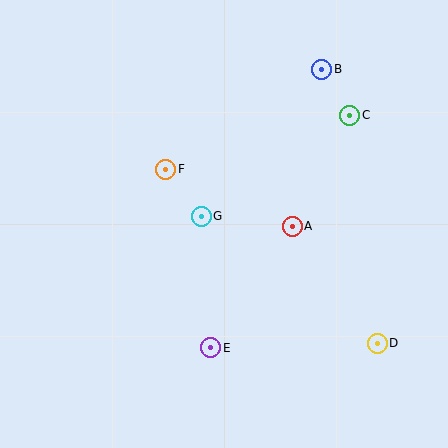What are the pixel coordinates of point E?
Point E is at (211, 348).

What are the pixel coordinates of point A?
Point A is at (292, 226).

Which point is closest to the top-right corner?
Point B is closest to the top-right corner.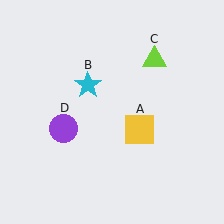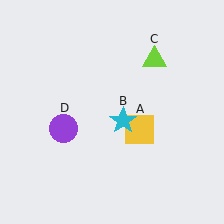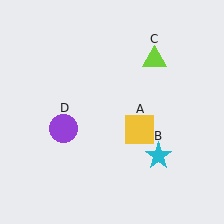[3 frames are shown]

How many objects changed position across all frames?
1 object changed position: cyan star (object B).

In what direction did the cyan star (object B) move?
The cyan star (object B) moved down and to the right.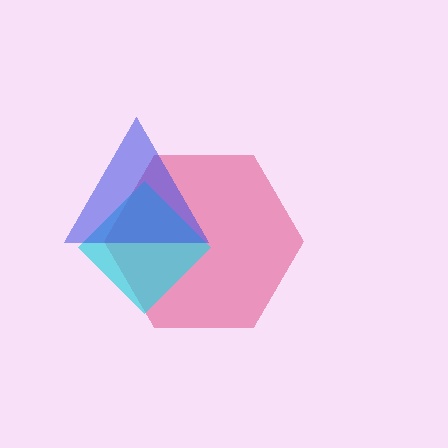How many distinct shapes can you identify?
There are 3 distinct shapes: a pink hexagon, a cyan diamond, a blue triangle.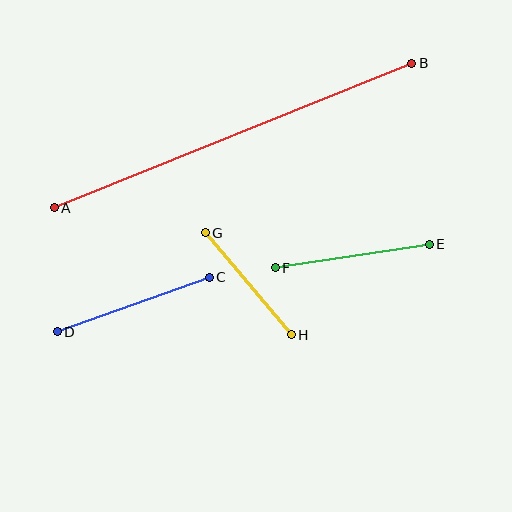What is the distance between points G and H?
The distance is approximately 133 pixels.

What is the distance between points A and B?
The distance is approximately 386 pixels.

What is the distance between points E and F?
The distance is approximately 156 pixels.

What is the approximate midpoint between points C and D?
The midpoint is at approximately (133, 304) pixels.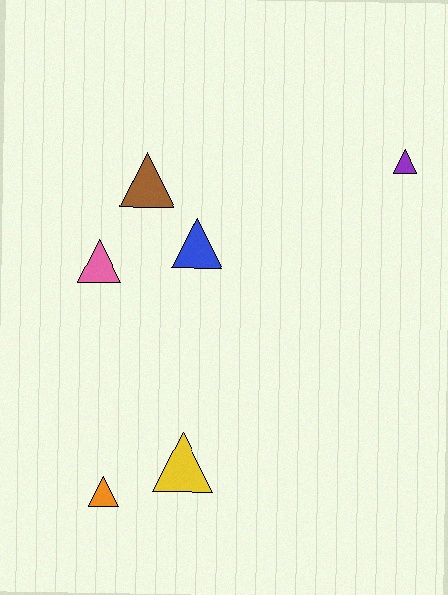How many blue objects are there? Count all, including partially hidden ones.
There is 1 blue object.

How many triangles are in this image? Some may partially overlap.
There are 6 triangles.